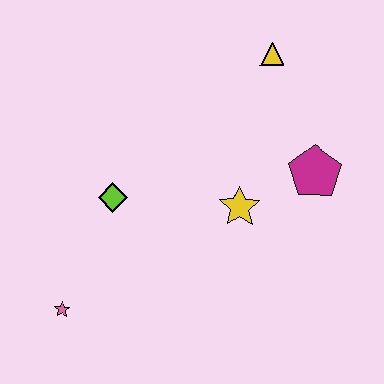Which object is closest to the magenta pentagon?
The yellow star is closest to the magenta pentagon.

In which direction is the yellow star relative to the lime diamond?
The yellow star is to the right of the lime diamond.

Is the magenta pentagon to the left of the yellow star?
No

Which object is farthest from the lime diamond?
The yellow triangle is farthest from the lime diamond.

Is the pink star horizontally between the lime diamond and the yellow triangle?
No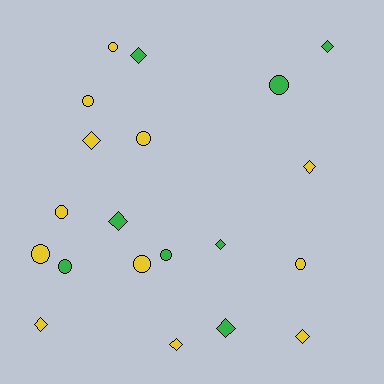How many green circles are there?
There are 3 green circles.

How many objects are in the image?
There are 20 objects.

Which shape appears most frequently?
Diamond, with 10 objects.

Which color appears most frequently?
Yellow, with 12 objects.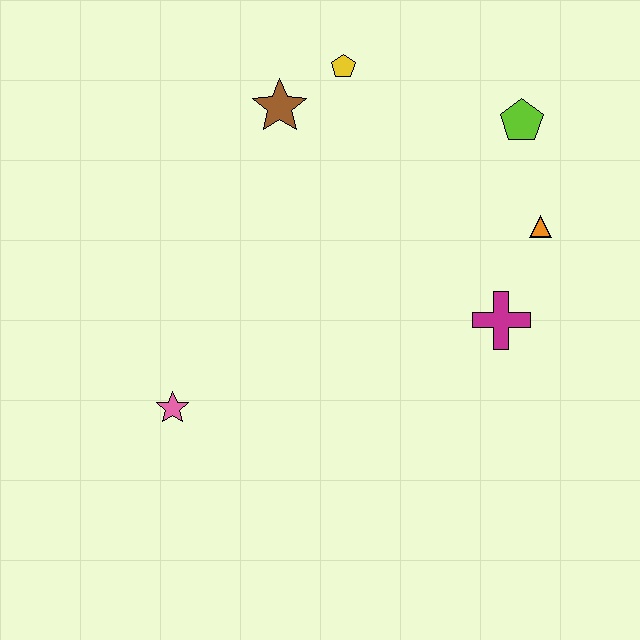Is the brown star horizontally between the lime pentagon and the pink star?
Yes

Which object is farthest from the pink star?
The lime pentagon is farthest from the pink star.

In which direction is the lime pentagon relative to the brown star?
The lime pentagon is to the right of the brown star.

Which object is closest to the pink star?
The brown star is closest to the pink star.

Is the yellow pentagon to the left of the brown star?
No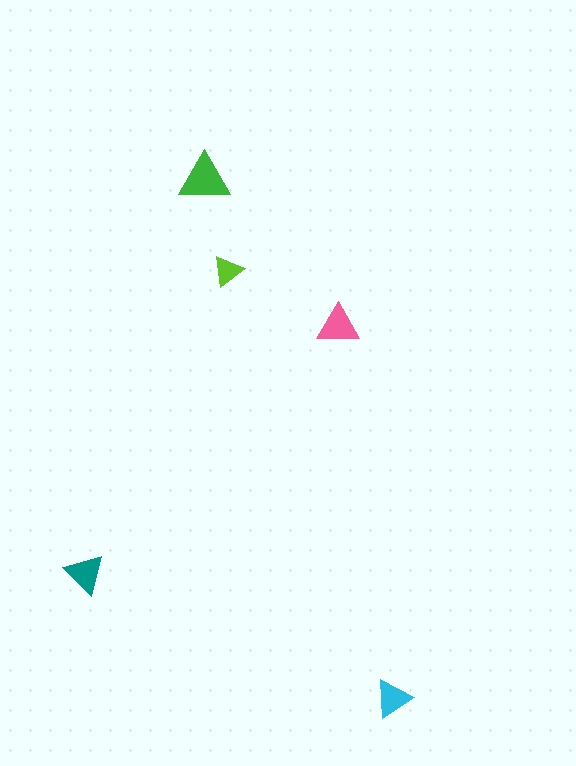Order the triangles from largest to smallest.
the green one, the pink one, the teal one, the cyan one, the lime one.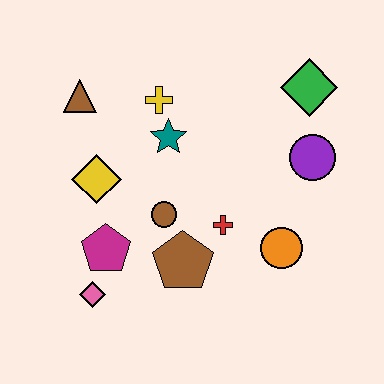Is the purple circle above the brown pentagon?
Yes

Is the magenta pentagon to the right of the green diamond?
No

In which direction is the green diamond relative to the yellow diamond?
The green diamond is to the right of the yellow diamond.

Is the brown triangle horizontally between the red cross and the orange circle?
No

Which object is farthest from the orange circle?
The brown triangle is farthest from the orange circle.